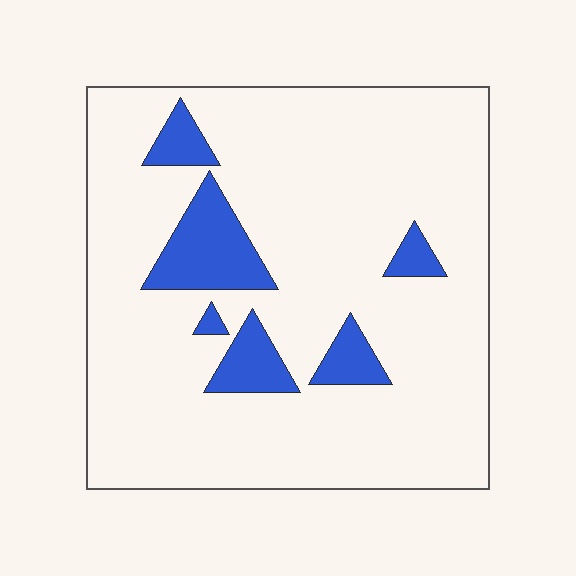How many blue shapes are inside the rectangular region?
6.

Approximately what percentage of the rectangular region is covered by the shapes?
Approximately 15%.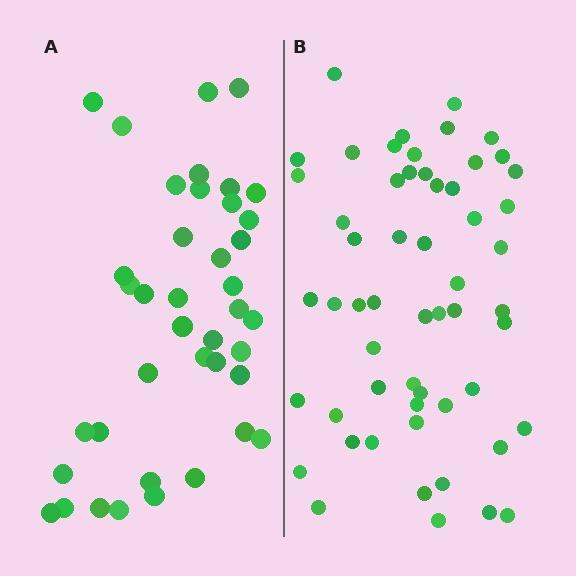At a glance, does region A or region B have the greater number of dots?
Region B (the right region) has more dots.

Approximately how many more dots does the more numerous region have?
Region B has approximately 15 more dots than region A.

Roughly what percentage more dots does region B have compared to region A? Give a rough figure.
About 40% more.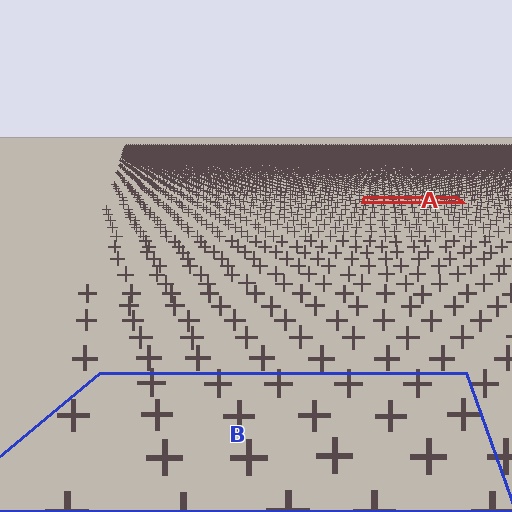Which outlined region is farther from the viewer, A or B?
Region A is farther from the viewer — the texture elements inside it appear smaller and more densely packed.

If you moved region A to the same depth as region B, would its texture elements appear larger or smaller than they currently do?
They would appear larger. At a closer depth, the same texture elements are projected at a bigger on-screen size.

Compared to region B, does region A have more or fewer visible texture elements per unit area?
Region A has more texture elements per unit area — they are packed more densely because it is farther away.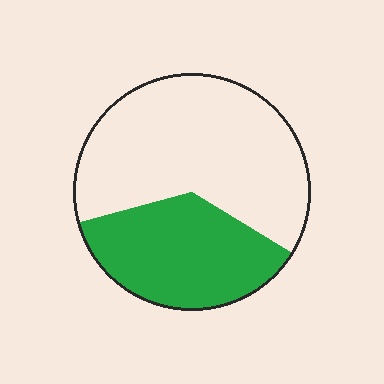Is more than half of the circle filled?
No.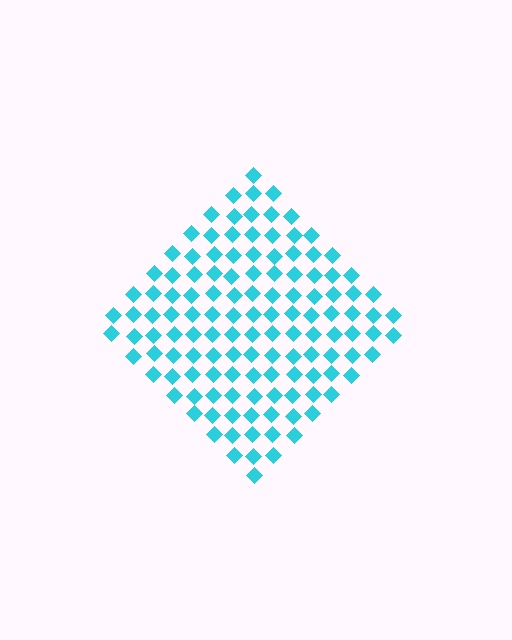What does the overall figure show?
The overall figure shows a diamond.